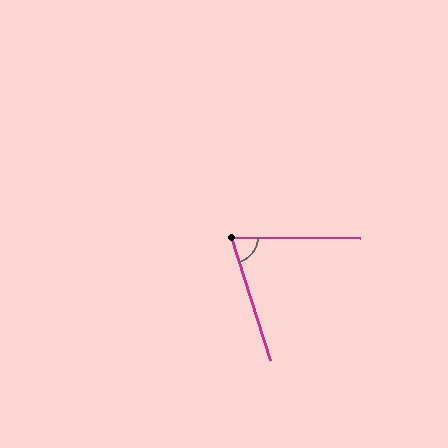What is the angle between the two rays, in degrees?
Approximately 72 degrees.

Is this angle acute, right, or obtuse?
It is acute.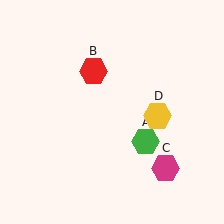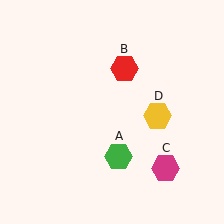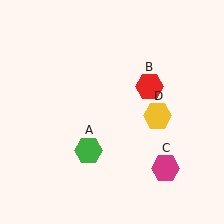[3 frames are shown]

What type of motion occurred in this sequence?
The green hexagon (object A), red hexagon (object B) rotated clockwise around the center of the scene.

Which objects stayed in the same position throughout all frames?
Magenta hexagon (object C) and yellow hexagon (object D) remained stationary.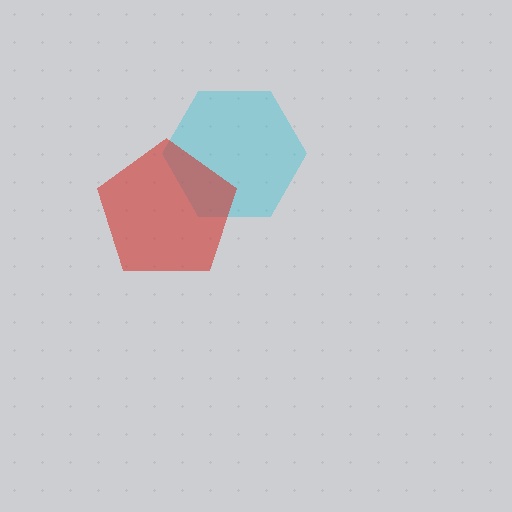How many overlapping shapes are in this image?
There are 2 overlapping shapes in the image.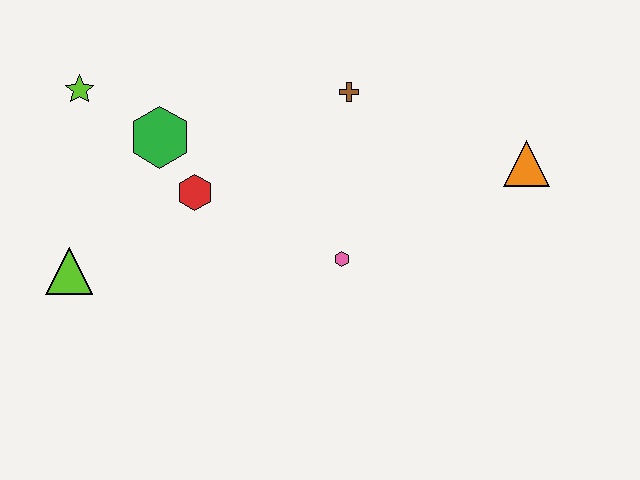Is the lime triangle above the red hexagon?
No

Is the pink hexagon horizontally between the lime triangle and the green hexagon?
No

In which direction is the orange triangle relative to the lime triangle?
The orange triangle is to the right of the lime triangle.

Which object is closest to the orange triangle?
The brown cross is closest to the orange triangle.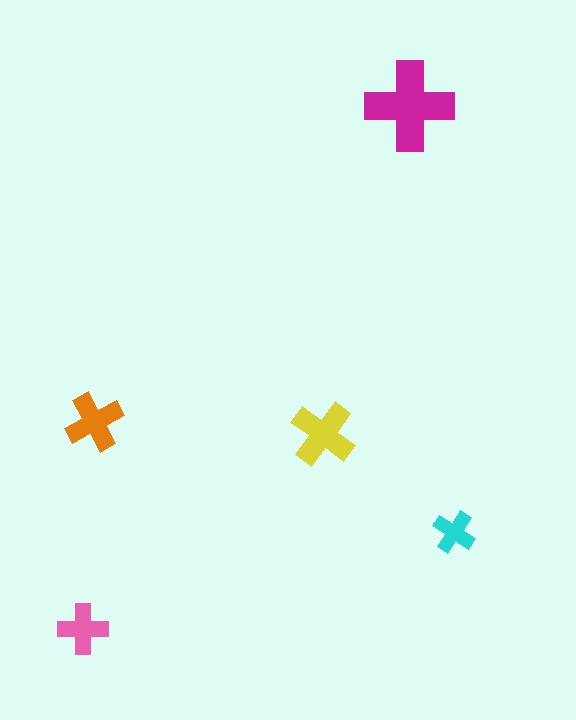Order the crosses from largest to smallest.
the magenta one, the yellow one, the orange one, the pink one, the cyan one.